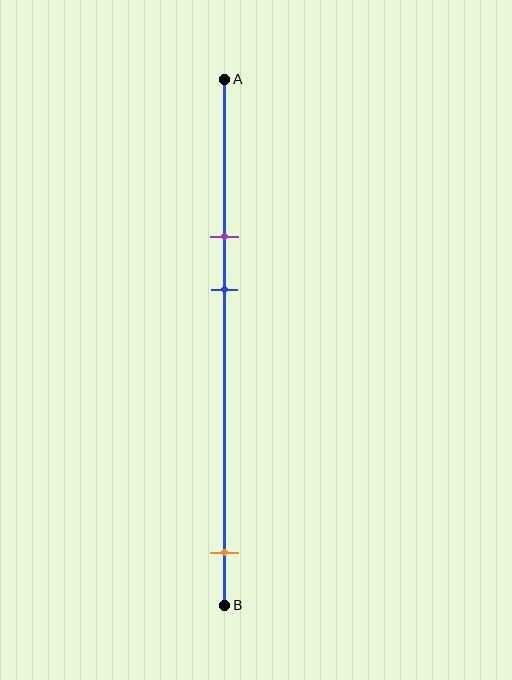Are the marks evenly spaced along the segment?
No, the marks are not evenly spaced.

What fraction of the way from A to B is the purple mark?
The purple mark is approximately 30% (0.3) of the way from A to B.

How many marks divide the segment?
There are 3 marks dividing the segment.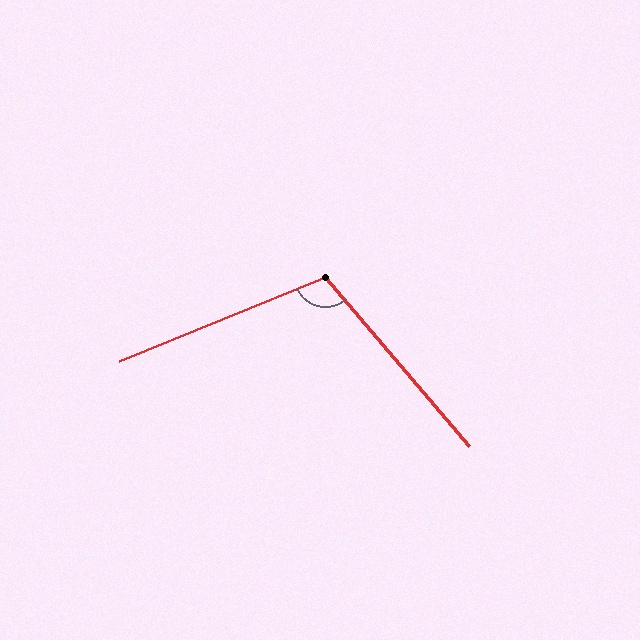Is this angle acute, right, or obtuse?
It is obtuse.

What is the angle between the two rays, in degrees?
Approximately 108 degrees.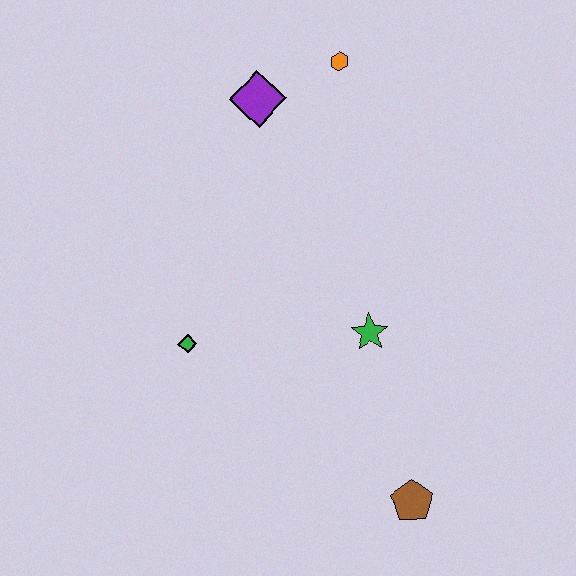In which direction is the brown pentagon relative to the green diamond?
The brown pentagon is to the right of the green diamond.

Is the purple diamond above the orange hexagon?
No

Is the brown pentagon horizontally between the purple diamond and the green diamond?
No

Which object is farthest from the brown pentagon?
The orange hexagon is farthest from the brown pentagon.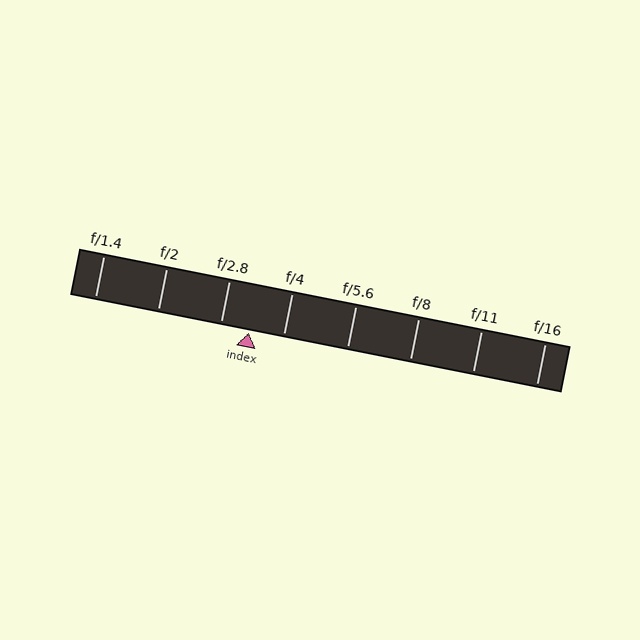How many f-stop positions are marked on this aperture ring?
There are 8 f-stop positions marked.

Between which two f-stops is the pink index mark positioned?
The index mark is between f/2.8 and f/4.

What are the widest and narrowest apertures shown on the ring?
The widest aperture shown is f/1.4 and the narrowest is f/16.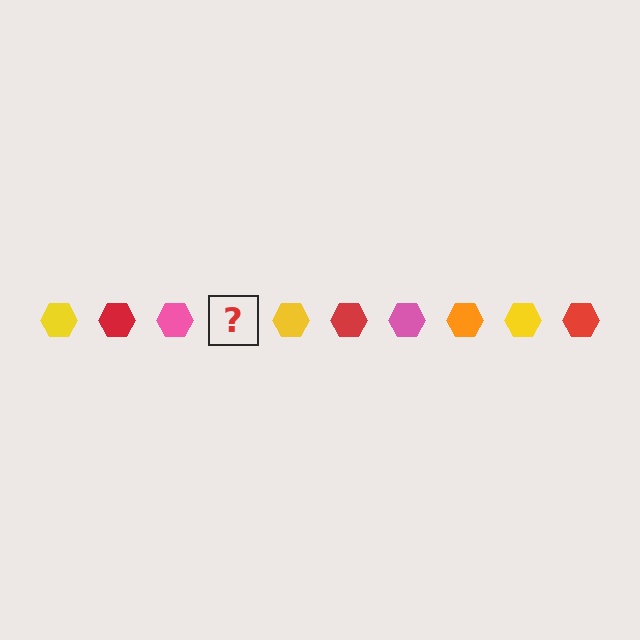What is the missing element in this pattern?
The missing element is an orange hexagon.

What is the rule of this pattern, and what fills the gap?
The rule is that the pattern cycles through yellow, red, pink, orange hexagons. The gap should be filled with an orange hexagon.